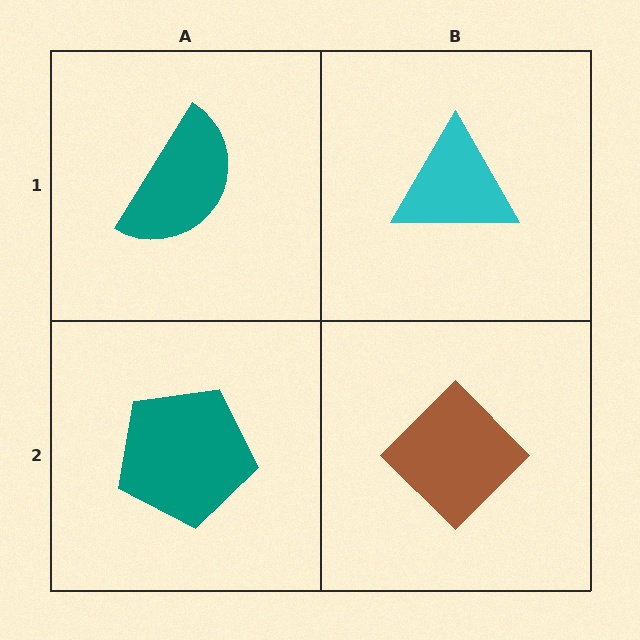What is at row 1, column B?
A cyan triangle.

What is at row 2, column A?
A teal pentagon.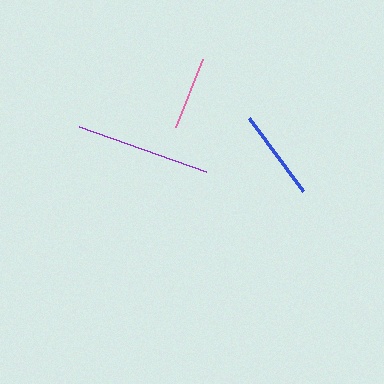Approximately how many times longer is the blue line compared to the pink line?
The blue line is approximately 1.3 times the length of the pink line.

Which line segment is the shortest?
The pink line is the shortest at approximately 73 pixels.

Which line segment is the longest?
The purple line is the longest at approximately 135 pixels.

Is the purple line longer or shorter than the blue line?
The purple line is longer than the blue line.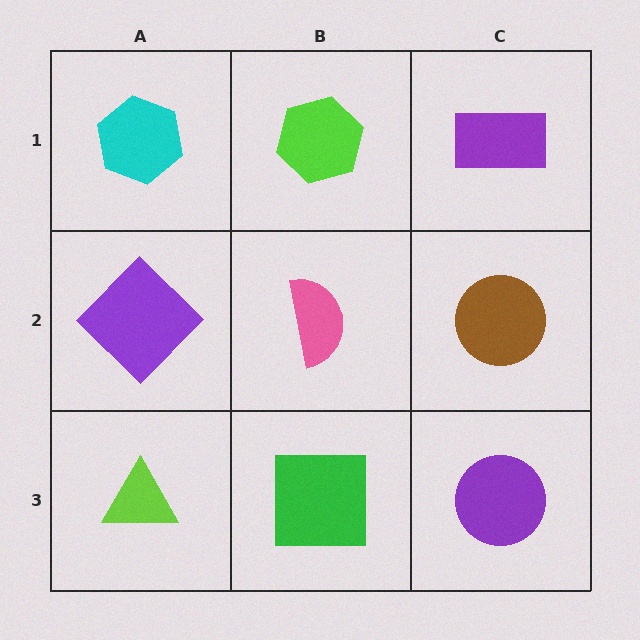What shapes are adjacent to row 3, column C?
A brown circle (row 2, column C), a green square (row 3, column B).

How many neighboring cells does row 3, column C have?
2.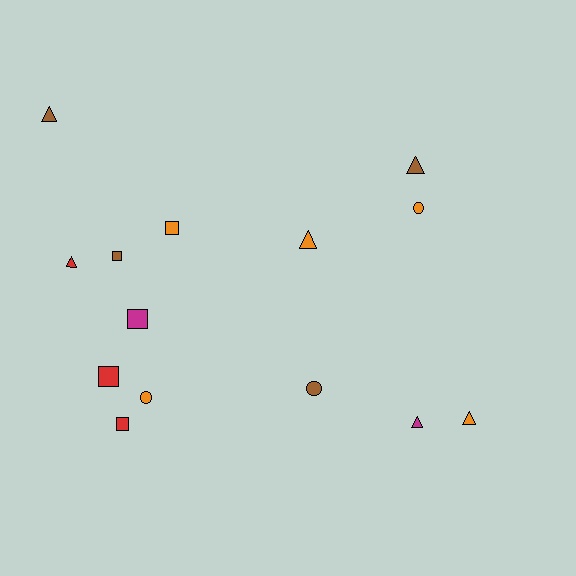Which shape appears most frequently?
Triangle, with 6 objects.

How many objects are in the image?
There are 14 objects.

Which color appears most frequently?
Orange, with 5 objects.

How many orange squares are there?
There is 1 orange square.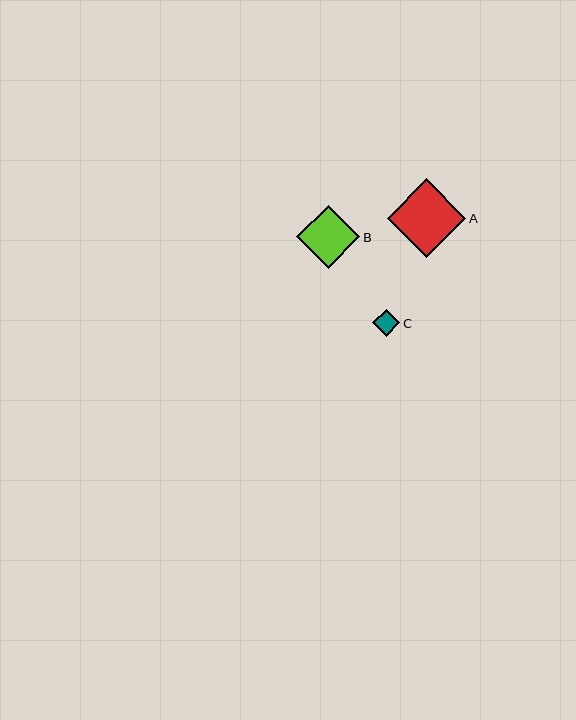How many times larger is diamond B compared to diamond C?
Diamond B is approximately 2.3 times the size of diamond C.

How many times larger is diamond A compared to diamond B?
Diamond A is approximately 1.2 times the size of diamond B.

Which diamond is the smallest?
Diamond C is the smallest with a size of approximately 27 pixels.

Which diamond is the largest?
Diamond A is the largest with a size of approximately 79 pixels.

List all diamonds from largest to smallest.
From largest to smallest: A, B, C.